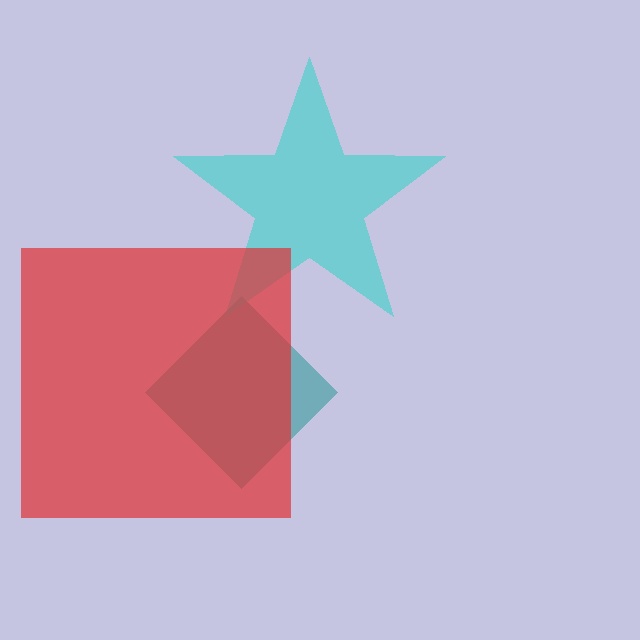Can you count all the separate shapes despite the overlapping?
Yes, there are 3 separate shapes.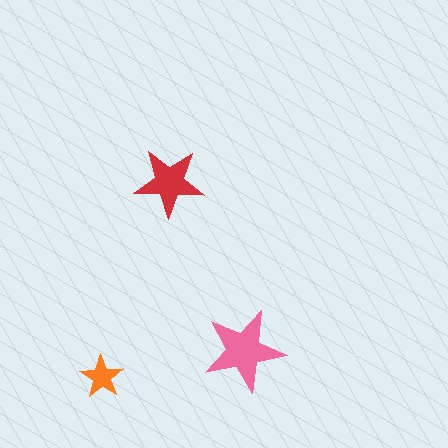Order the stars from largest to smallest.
the pink one, the red one, the orange one.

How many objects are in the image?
There are 3 objects in the image.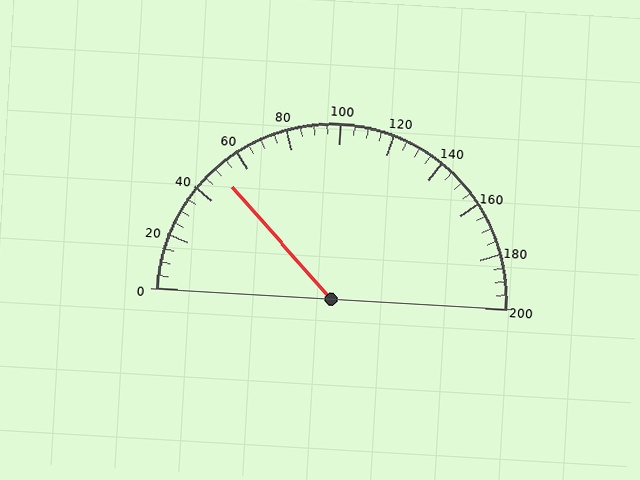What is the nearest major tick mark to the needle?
The nearest major tick mark is 40.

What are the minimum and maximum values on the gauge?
The gauge ranges from 0 to 200.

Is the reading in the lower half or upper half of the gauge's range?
The reading is in the lower half of the range (0 to 200).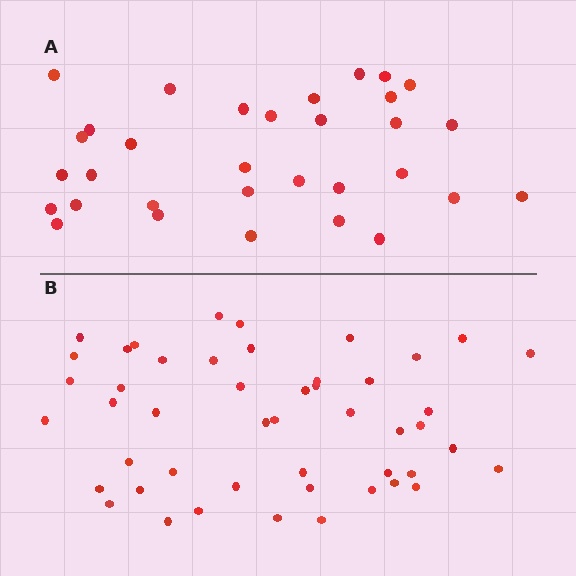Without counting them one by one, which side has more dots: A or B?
Region B (the bottom region) has more dots.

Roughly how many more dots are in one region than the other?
Region B has approximately 15 more dots than region A.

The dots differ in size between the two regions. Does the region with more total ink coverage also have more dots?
No. Region A has more total ink coverage because its dots are larger, but region B actually contains more individual dots. Total area can be misleading — the number of items is what matters here.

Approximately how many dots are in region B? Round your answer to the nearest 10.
About 50 dots. (The exact count is 48, which rounds to 50.)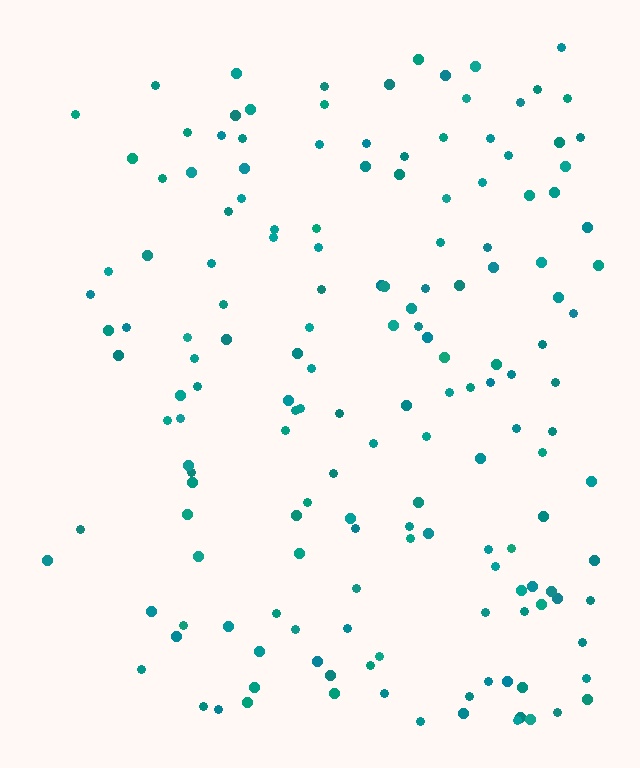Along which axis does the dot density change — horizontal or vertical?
Horizontal.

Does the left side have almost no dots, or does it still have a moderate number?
Still a moderate number, just noticeably fewer than the right.